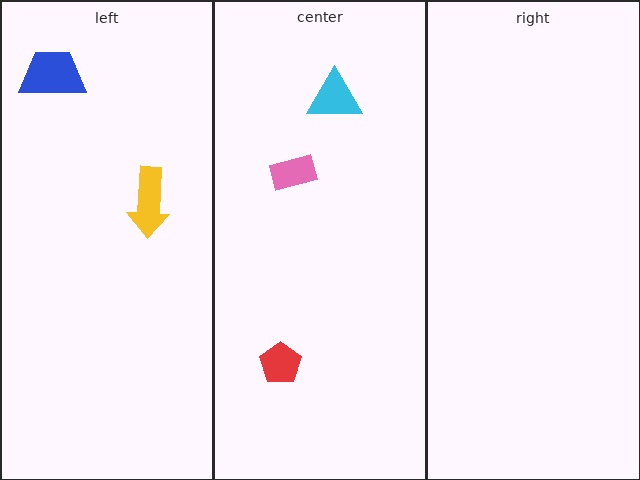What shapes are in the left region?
The yellow arrow, the blue trapezoid.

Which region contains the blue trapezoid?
The left region.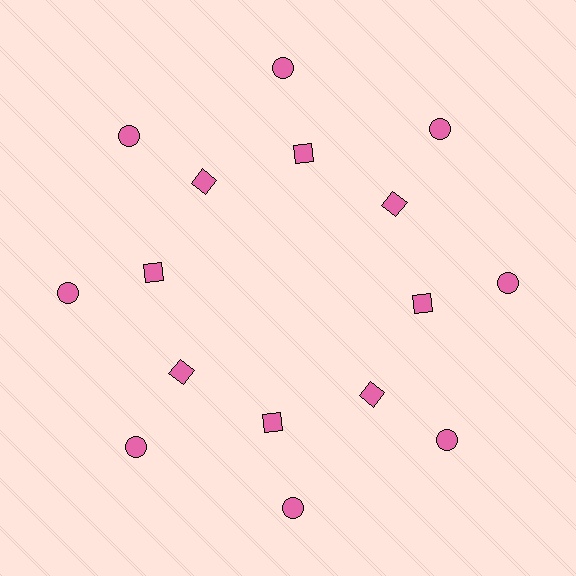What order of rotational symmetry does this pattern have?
This pattern has 8-fold rotational symmetry.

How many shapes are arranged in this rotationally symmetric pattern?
There are 16 shapes, arranged in 8 groups of 2.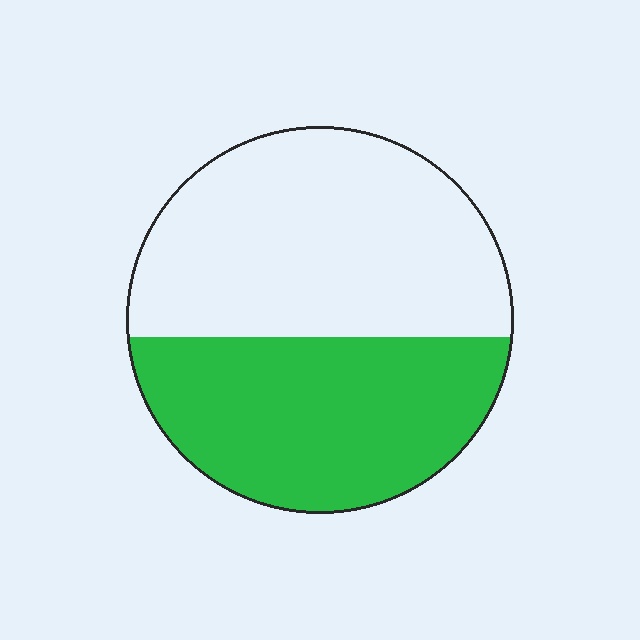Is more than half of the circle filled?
No.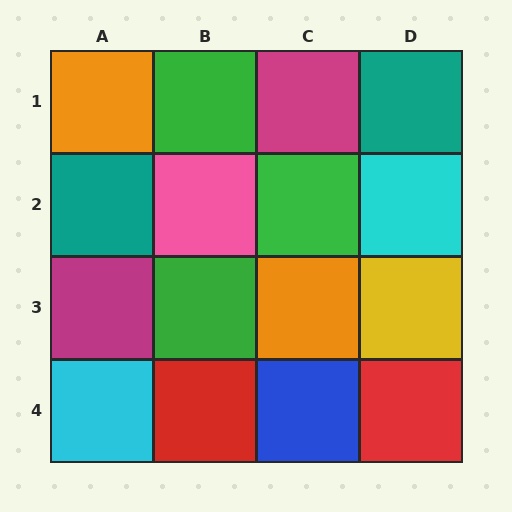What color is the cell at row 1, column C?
Magenta.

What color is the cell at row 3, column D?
Yellow.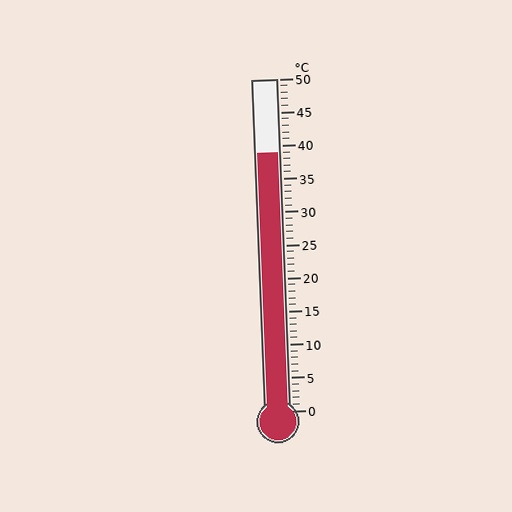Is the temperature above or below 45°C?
The temperature is below 45°C.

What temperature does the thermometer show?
The thermometer shows approximately 39°C.